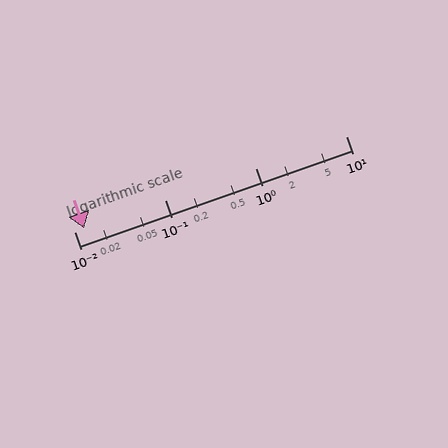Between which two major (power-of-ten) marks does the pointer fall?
The pointer is between 0.01 and 0.1.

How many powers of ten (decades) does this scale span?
The scale spans 3 decades, from 0.01 to 10.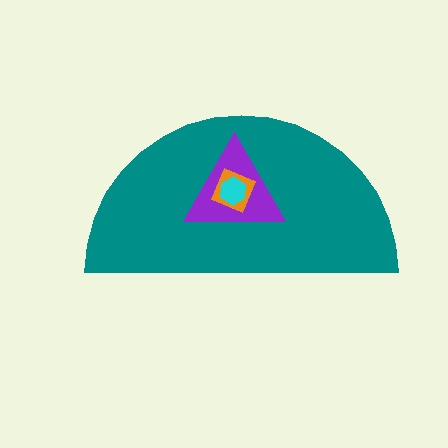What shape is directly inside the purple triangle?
The orange square.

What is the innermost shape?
The cyan hexagon.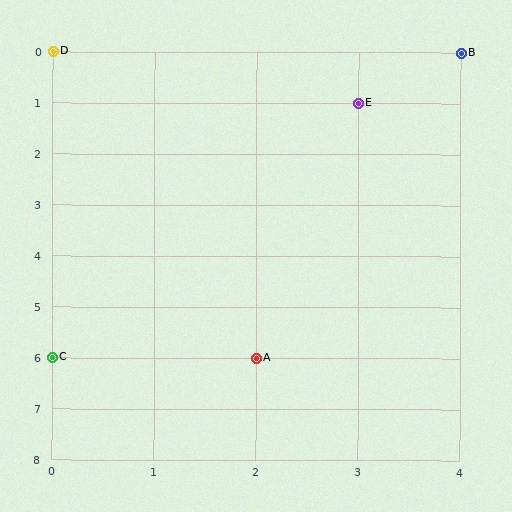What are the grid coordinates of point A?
Point A is at grid coordinates (2, 6).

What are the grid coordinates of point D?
Point D is at grid coordinates (0, 0).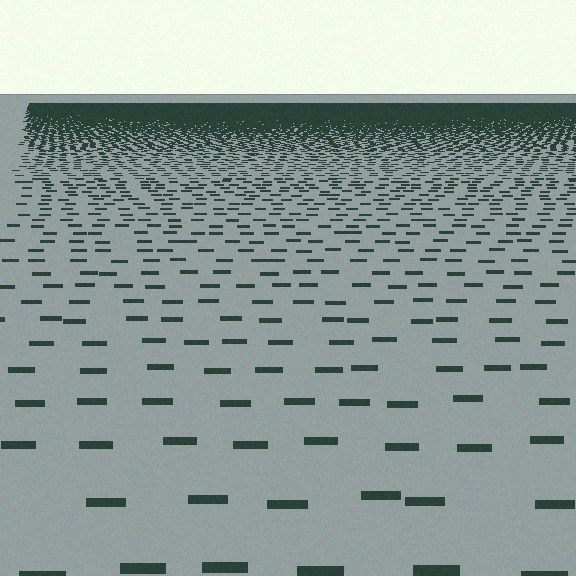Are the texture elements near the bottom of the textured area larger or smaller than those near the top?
Larger. Near the bottom, elements are closer to the viewer and appear at a bigger on-screen size.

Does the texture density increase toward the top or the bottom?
Density increases toward the top.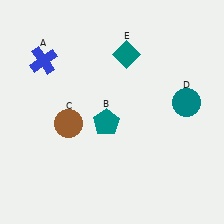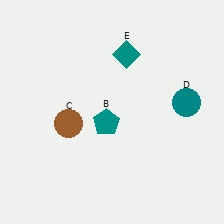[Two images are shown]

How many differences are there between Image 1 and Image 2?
There is 1 difference between the two images.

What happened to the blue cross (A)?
The blue cross (A) was removed in Image 2. It was in the top-left area of Image 1.